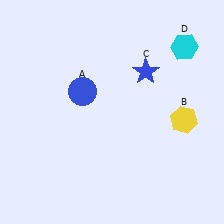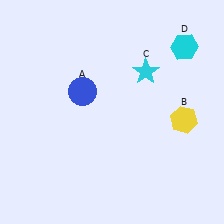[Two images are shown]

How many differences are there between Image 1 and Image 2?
There is 1 difference between the two images.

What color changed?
The star (C) changed from blue in Image 1 to cyan in Image 2.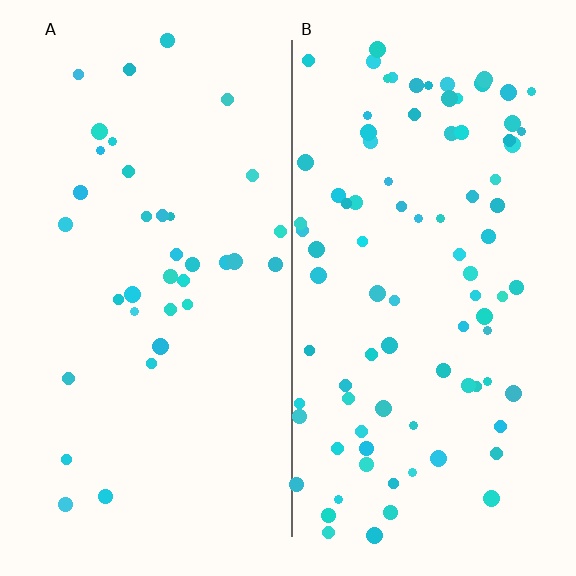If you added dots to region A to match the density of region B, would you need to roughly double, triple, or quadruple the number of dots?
Approximately triple.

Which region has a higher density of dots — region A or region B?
B (the right).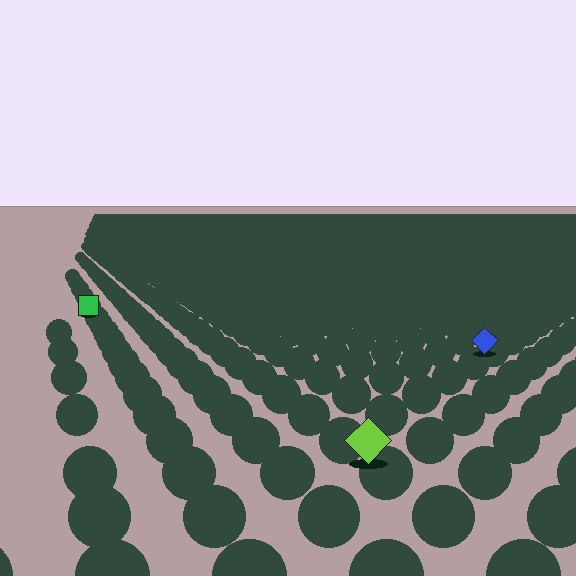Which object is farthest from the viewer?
The green square is farthest from the viewer. It appears smaller and the ground texture around it is denser.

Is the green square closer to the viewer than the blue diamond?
No. The blue diamond is closer — you can tell from the texture gradient: the ground texture is coarser near it.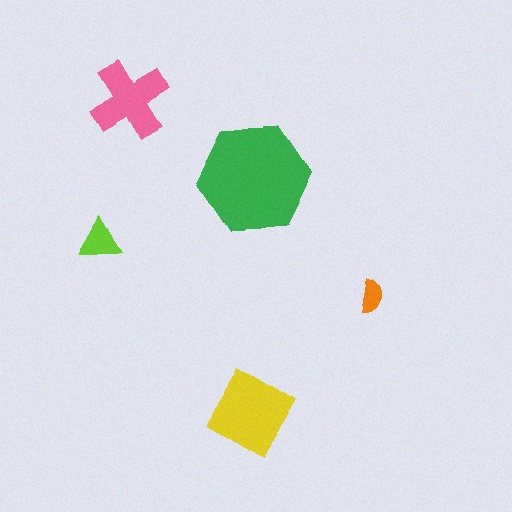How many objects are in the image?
There are 5 objects in the image.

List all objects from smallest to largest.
The orange semicircle, the lime triangle, the pink cross, the yellow diamond, the green hexagon.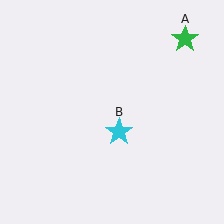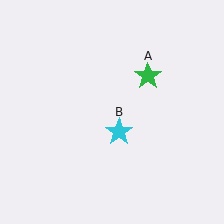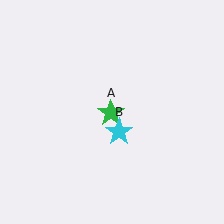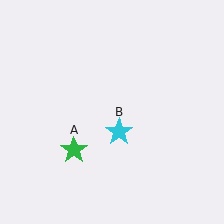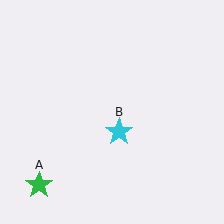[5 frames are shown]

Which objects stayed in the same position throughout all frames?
Cyan star (object B) remained stationary.